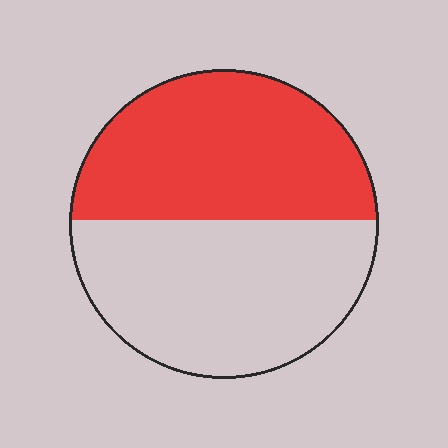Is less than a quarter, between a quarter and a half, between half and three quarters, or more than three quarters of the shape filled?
Between a quarter and a half.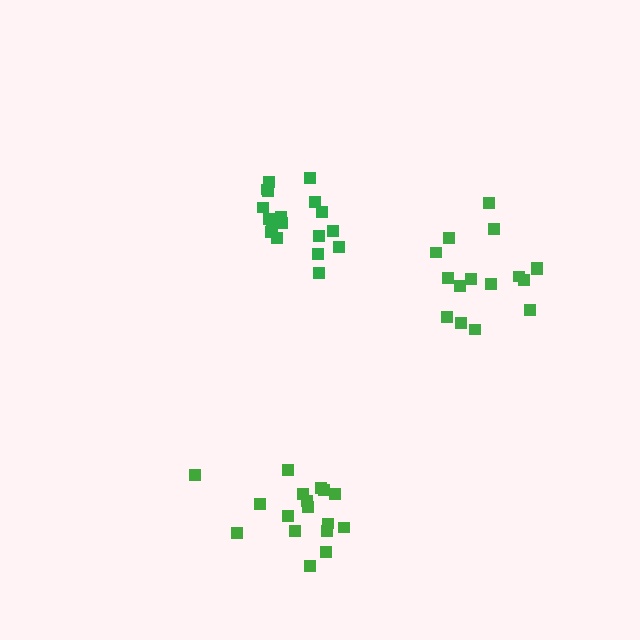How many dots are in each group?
Group 1: 18 dots, Group 2: 16 dots, Group 3: 17 dots (51 total).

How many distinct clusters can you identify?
There are 3 distinct clusters.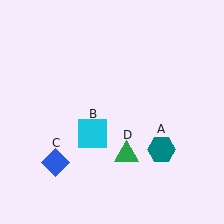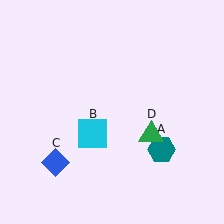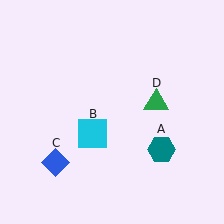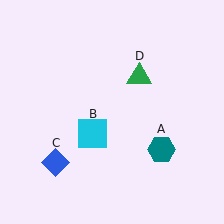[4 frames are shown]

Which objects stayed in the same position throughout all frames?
Teal hexagon (object A) and cyan square (object B) and blue diamond (object C) remained stationary.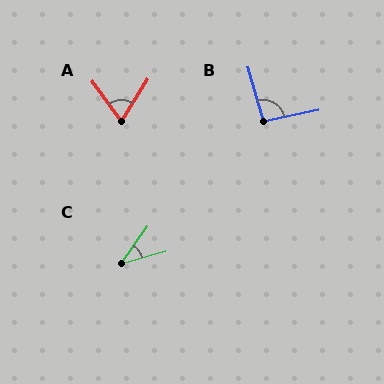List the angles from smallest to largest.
C (40°), A (68°), B (94°).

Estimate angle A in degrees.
Approximately 68 degrees.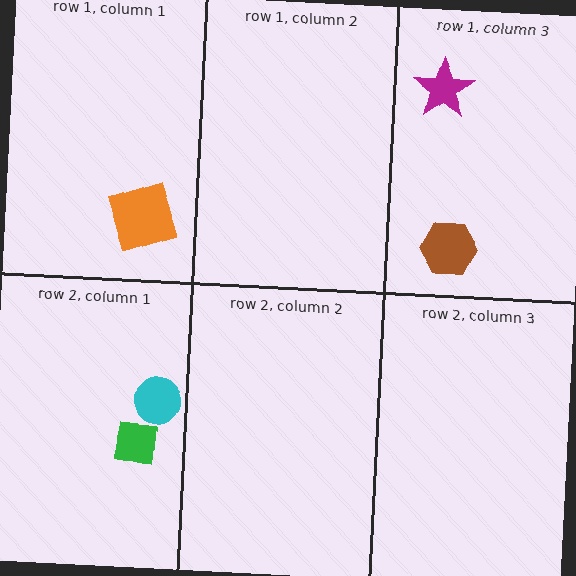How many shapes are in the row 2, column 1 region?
2.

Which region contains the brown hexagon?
The row 1, column 3 region.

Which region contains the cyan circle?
The row 2, column 1 region.